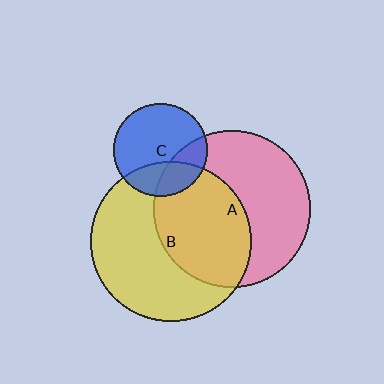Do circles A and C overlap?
Yes.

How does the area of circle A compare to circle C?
Approximately 2.8 times.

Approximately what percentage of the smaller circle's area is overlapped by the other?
Approximately 25%.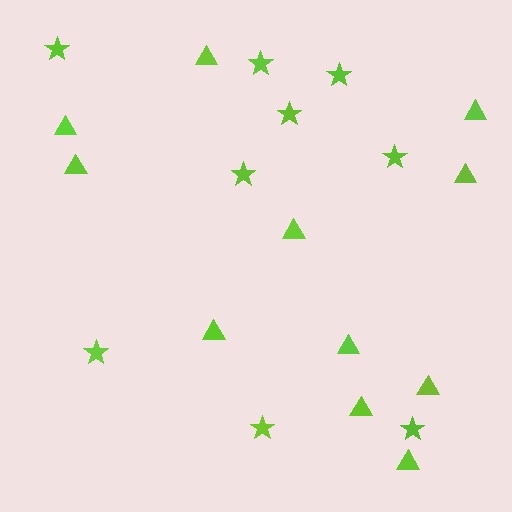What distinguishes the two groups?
There are 2 groups: one group of stars (9) and one group of triangles (11).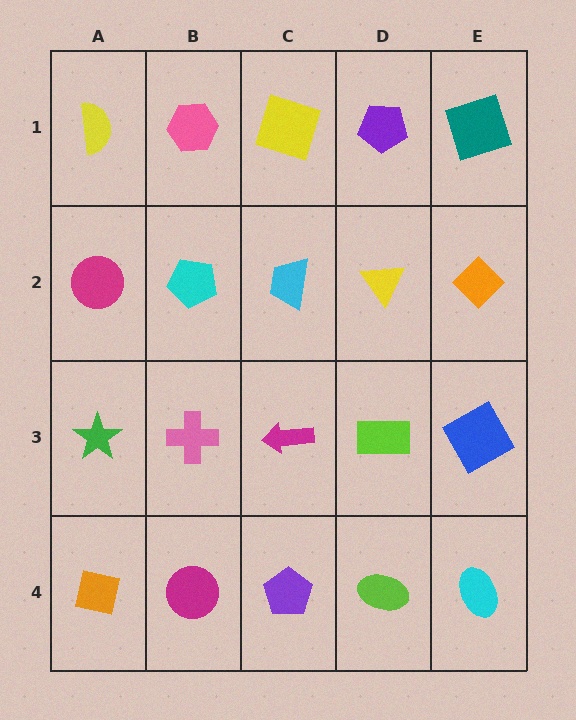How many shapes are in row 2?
5 shapes.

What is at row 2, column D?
A yellow triangle.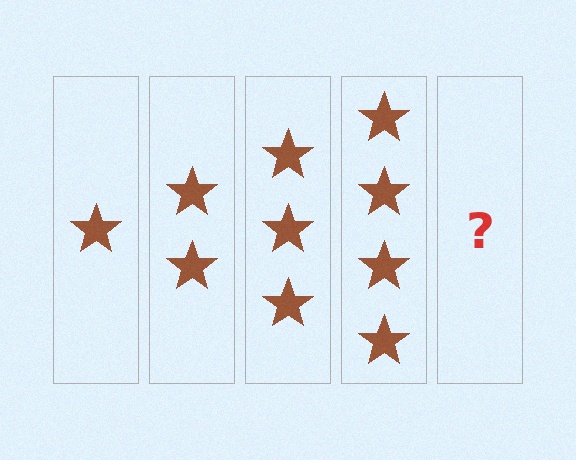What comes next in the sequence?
The next element should be 5 stars.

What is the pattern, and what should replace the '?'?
The pattern is that each step adds one more star. The '?' should be 5 stars.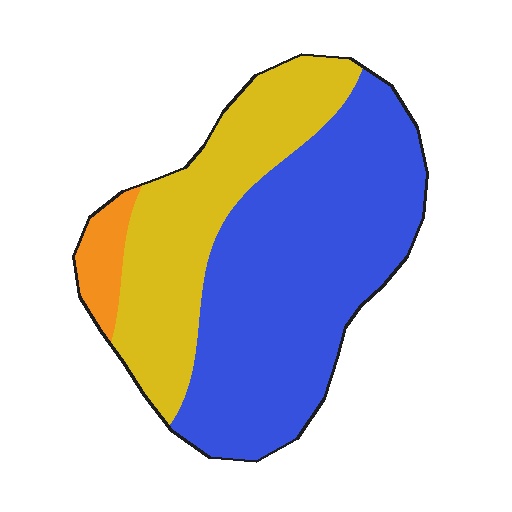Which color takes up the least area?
Orange, at roughly 5%.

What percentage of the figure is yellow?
Yellow takes up about one third (1/3) of the figure.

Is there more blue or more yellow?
Blue.